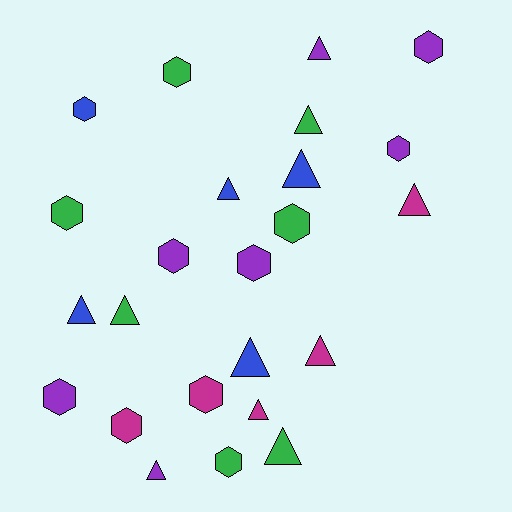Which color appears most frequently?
Purple, with 7 objects.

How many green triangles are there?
There are 3 green triangles.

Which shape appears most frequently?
Triangle, with 12 objects.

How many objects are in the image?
There are 24 objects.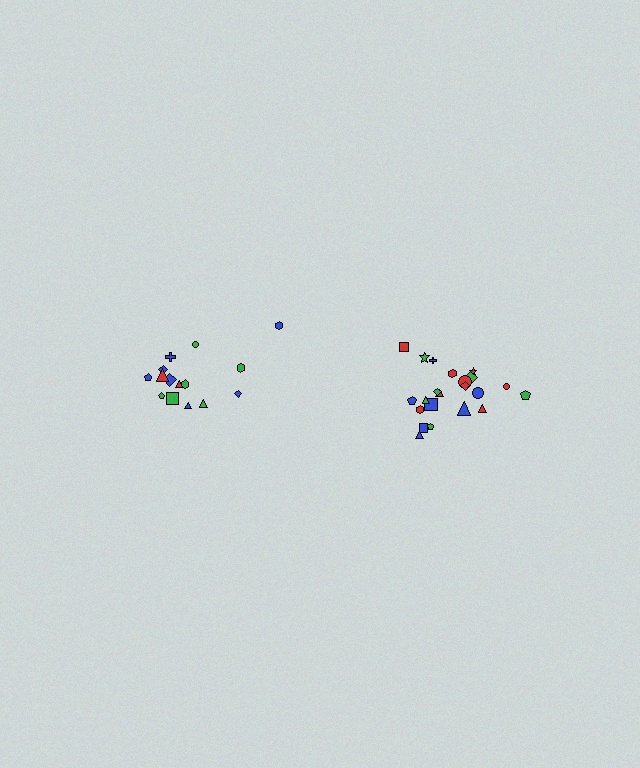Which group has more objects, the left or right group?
The right group.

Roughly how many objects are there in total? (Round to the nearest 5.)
Roughly 35 objects in total.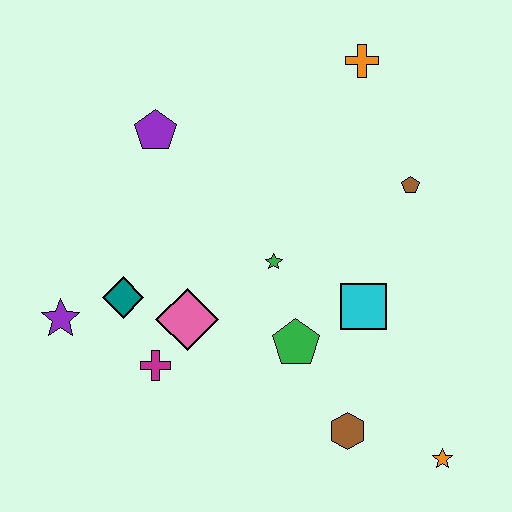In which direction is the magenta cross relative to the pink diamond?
The magenta cross is below the pink diamond.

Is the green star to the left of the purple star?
No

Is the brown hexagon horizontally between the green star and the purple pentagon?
No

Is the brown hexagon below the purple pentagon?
Yes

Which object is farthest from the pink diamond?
The orange cross is farthest from the pink diamond.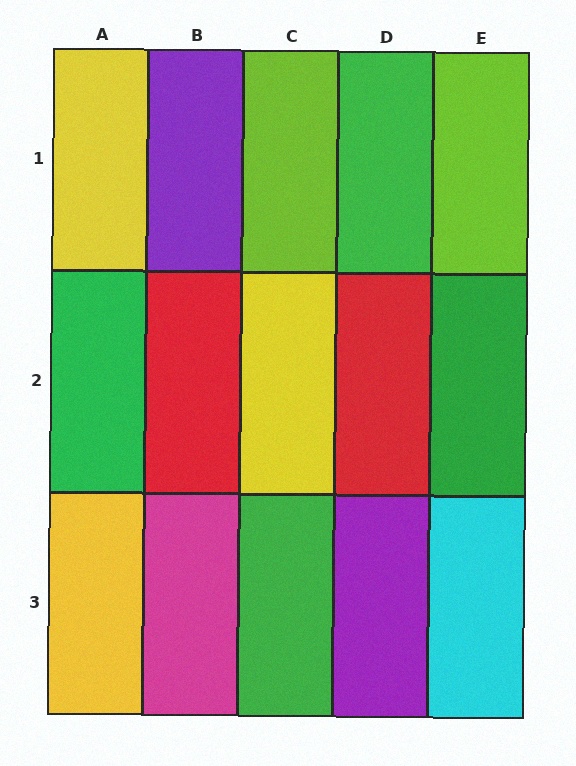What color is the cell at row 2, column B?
Red.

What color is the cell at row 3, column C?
Green.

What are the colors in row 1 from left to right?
Yellow, purple, lime, green, lime.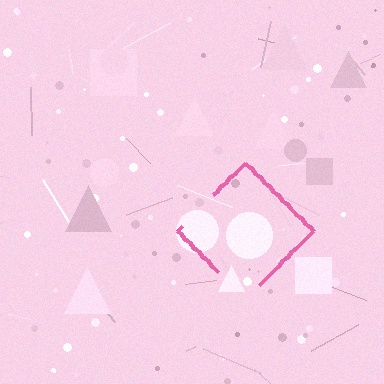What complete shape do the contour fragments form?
The contour fragments form a diamond.